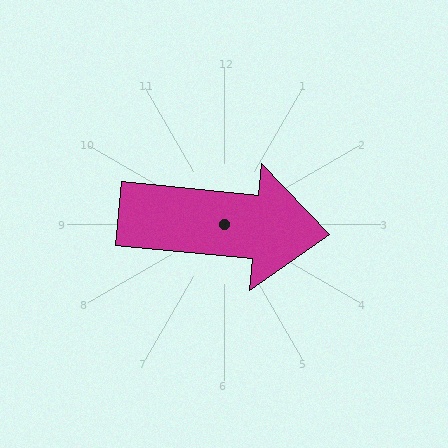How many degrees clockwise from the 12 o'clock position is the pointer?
Approximately 96 degrees.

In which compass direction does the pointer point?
East.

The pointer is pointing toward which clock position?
Roughly 3 o'clock.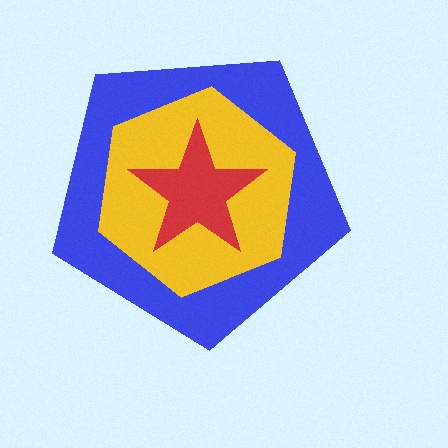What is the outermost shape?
The blue pentagon.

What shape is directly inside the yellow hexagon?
The red star.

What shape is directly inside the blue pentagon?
The yellow hexagon.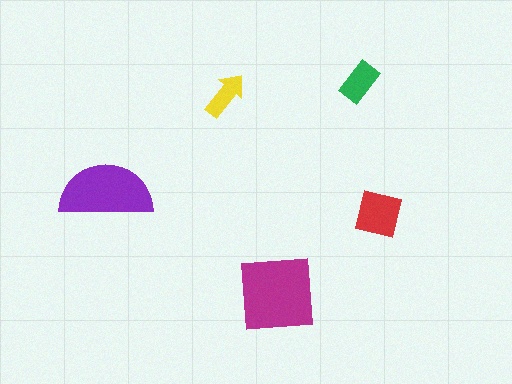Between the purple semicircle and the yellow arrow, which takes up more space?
The purple semicircle.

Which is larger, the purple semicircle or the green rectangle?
The purple semicircle.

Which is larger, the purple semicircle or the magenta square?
The magenta square.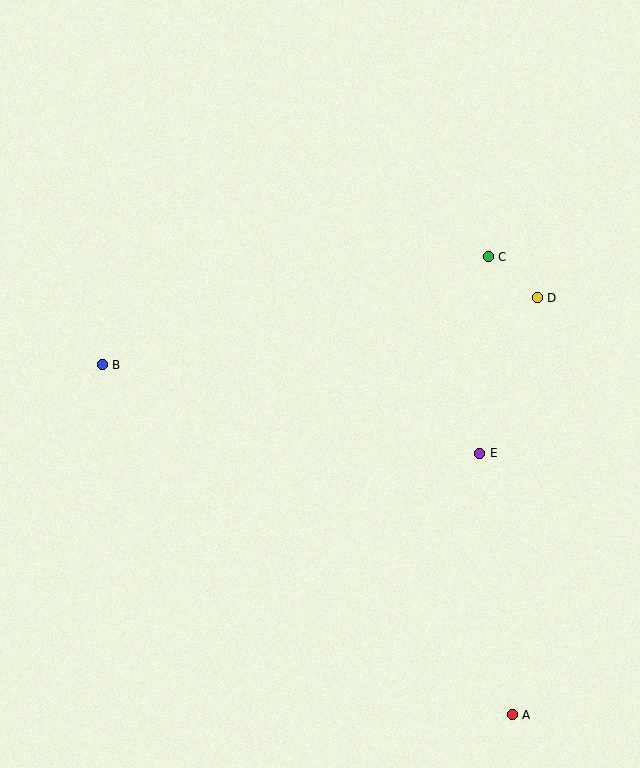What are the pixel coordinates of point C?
Point C is at (488, 257).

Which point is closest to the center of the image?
Point E at (480, 453) is closest to the center.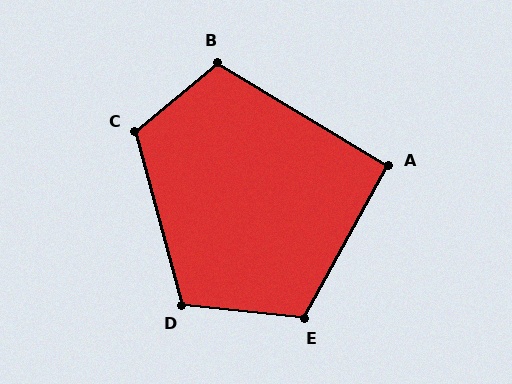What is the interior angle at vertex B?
Approximately 109 degrees (obtuse).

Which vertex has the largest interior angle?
C, at approximately 115 degrees.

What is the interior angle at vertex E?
Approximately 113 degrees (obtuse).